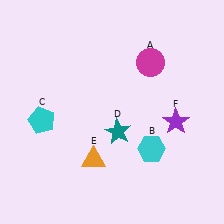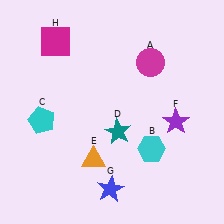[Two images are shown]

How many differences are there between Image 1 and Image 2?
There are 2 differences between the two images.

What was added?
A blue star (G), a magenta square (H) were added in Image 2.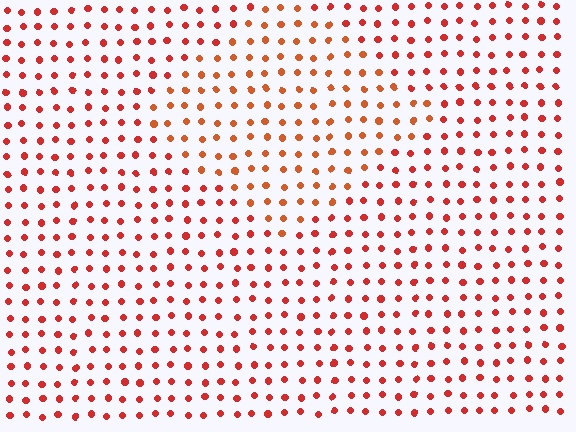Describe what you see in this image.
The image is filled with small red elements in a uniform arrangement. A diamond-shaped region is visible where the elements are tinted to a slightly different hue, forming a subtle color boundary.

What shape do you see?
I see a diamond.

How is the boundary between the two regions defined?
The boundary is defined purely by a slight shift in hue (about 18 degrees). Spacing, size, and orientation are identical on both sides.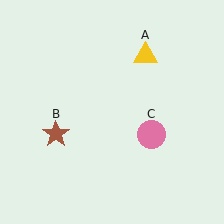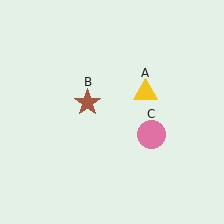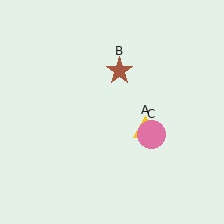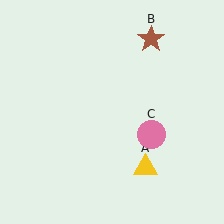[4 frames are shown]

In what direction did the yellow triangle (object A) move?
The yellow triangle (object A) moved down.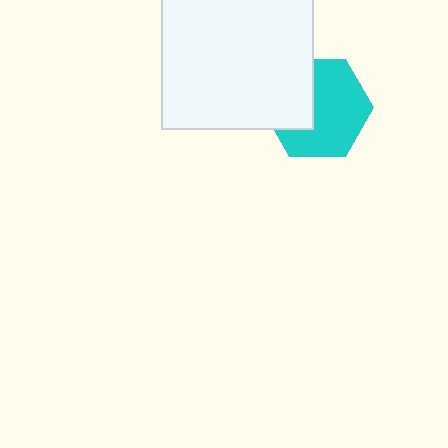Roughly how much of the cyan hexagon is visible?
Most of it is visible (roughly 66%).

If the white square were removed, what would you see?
You would see the complete cyan hexagon.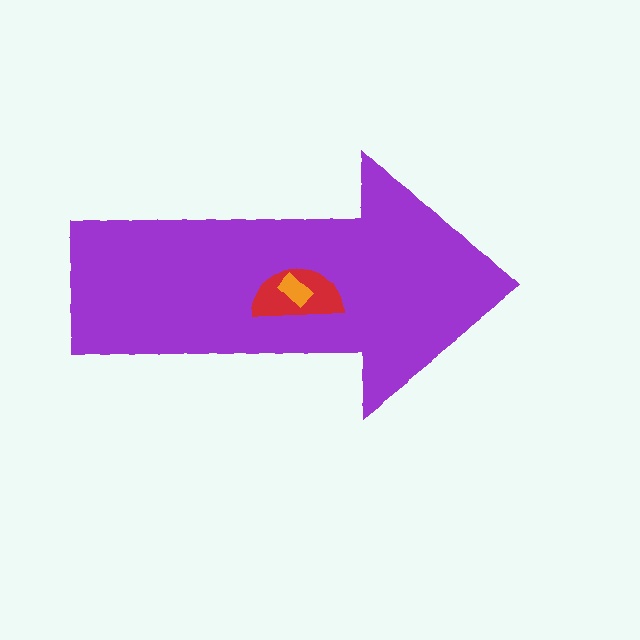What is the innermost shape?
The orange rectangle.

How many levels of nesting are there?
3.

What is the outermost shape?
The purple arrow.